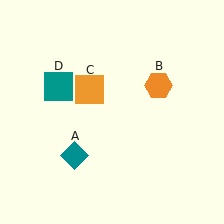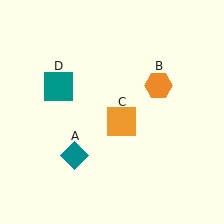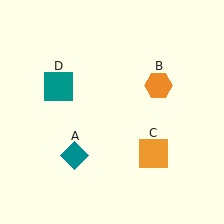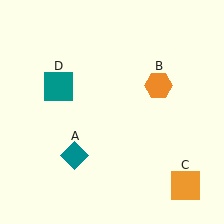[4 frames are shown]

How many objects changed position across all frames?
1 object changed position: orange square (object C).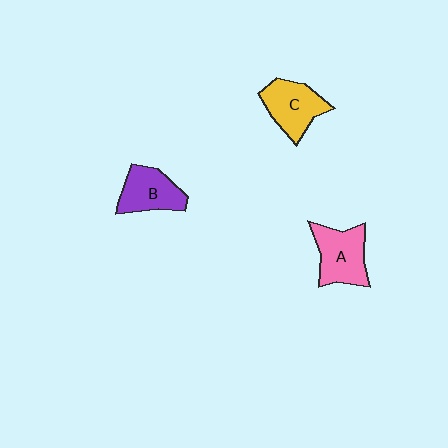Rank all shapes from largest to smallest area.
From largest to smallest: A (pink), C (yellow), B (purple).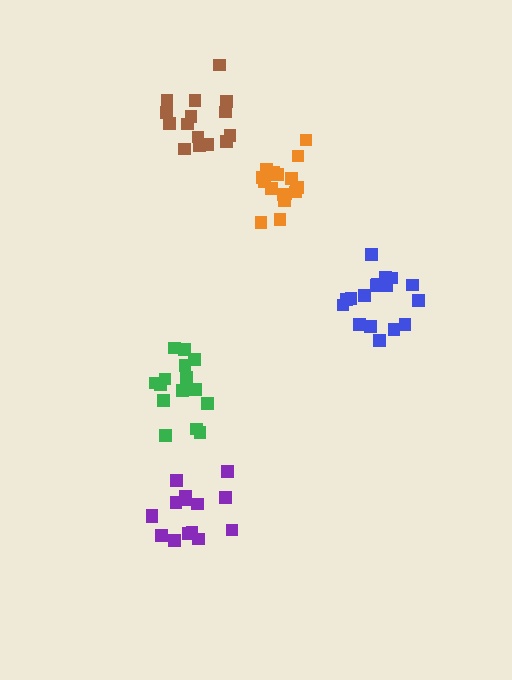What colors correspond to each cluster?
The clusters are colored: green, orange, blue, purple, brown.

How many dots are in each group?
Group 1: 15 dots, Group 2: 18 dots, Group 3: 17 dots, Group 4: 15 dots, Group 5: 15 dots (80 total).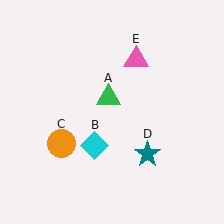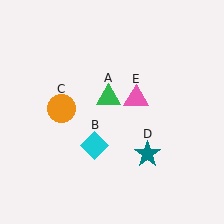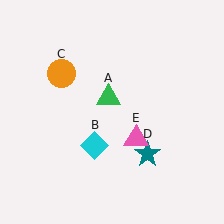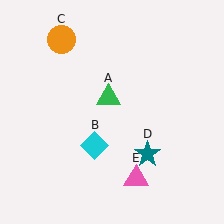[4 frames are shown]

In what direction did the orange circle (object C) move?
The orange circle (object C) moved up.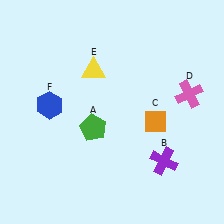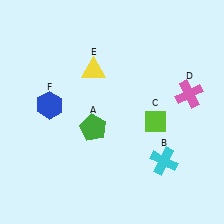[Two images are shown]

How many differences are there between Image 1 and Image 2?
There are 2 differences between the two images.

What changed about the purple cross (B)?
In Image 1, B is purple. In Image 2, it changed to cyan.